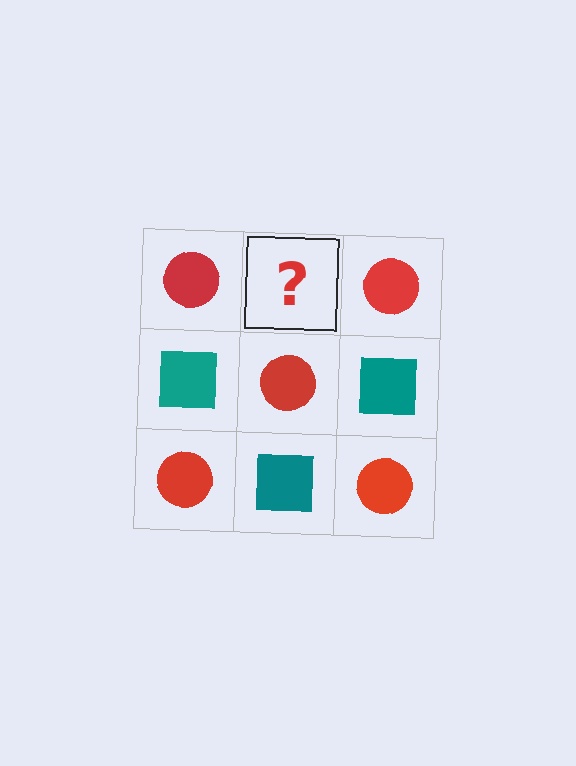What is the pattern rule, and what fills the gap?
The rule is that it alternates red circle and teal square in a checkerboard pattern. The gap should be filled with a teal square.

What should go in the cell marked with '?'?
The missing cell should contain a teal square.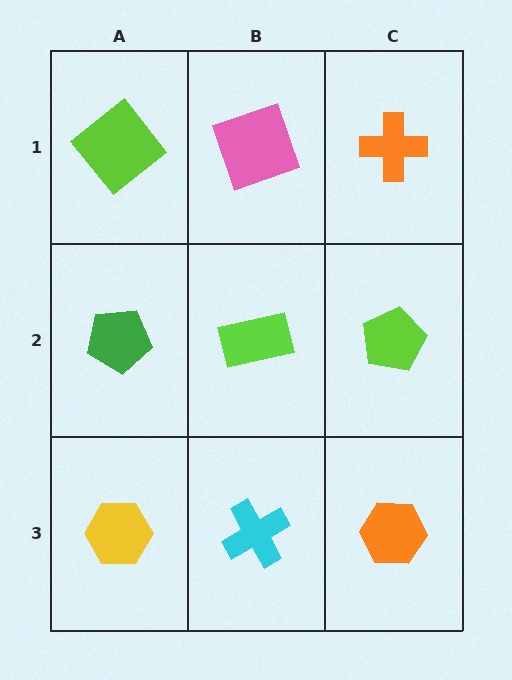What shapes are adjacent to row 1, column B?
A lime rectangle (row 2, column B), a lime diamond (row 1, column A), an orange cross (row 1, column C).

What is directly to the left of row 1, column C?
A pink square.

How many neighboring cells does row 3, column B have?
3.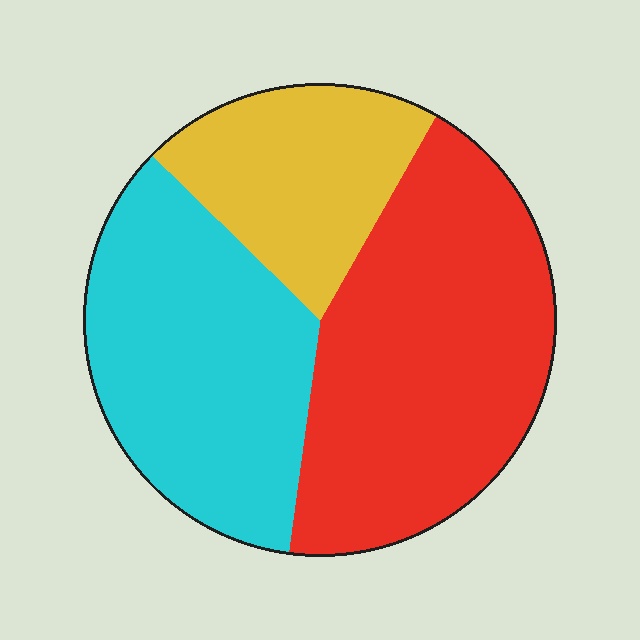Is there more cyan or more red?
Red.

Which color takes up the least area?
Yellow, at roughly 20%.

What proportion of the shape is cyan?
Cyan covers 35% of the shape.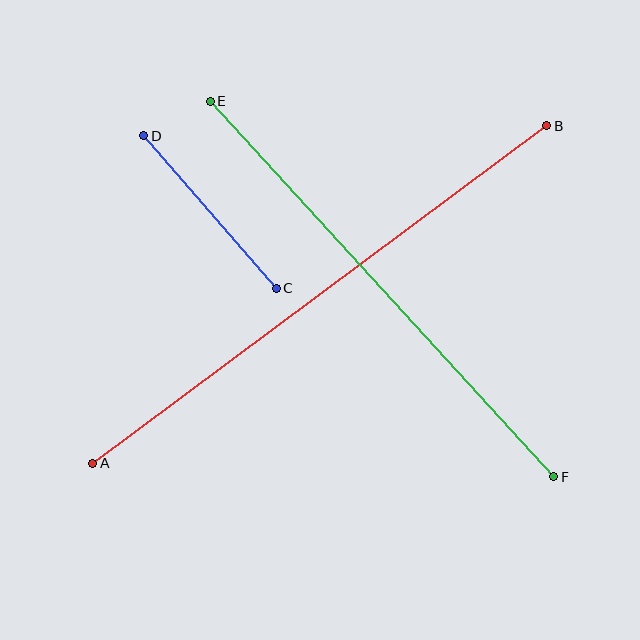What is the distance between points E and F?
The distance is approximately 508 pixels.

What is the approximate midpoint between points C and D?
The midpoint is at approximately (210, 212) pixels.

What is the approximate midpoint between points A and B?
The midpoint is at approximately (320, 295) pixels.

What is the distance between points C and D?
The distance is approximately 202 pixels.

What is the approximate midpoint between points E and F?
The midpoint is at approximately (382, 289) pixels.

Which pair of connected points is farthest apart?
Points A and B are farthest apart.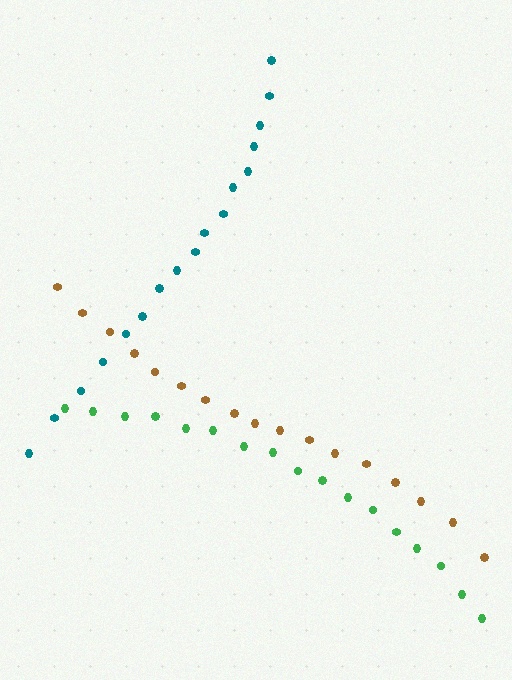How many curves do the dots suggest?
There are 3 distinct paths.